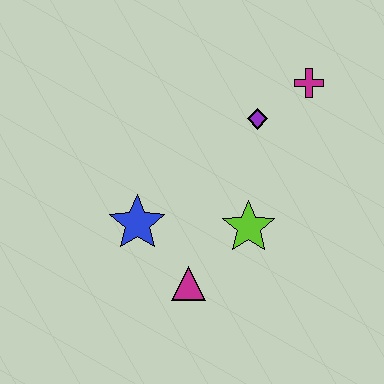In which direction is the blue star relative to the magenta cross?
The blue star is to the left of the magenta cross.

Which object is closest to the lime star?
The magenta triangle is closest to the lime star.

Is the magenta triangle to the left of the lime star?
Yes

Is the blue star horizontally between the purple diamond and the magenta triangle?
No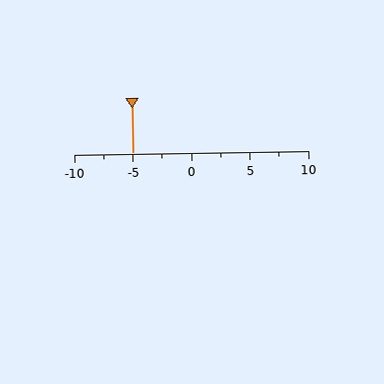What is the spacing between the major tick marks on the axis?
The major ticks are spaced 5 apart.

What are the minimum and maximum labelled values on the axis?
The axis runs from -10 to 10.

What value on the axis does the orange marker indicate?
The marker indicates approximately -5.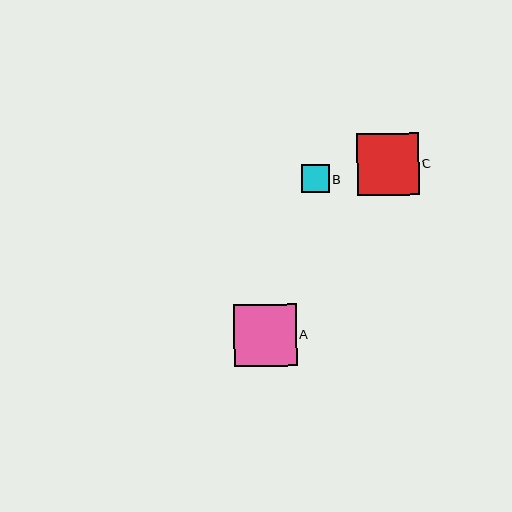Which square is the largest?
Square A is the largest with a size of approximately 62 pixels.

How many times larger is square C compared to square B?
Square C is approximately 2.2 times the size of square B.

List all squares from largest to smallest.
From largest to smallest: A, C, B.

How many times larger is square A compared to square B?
Square A is approximately 2.3 times the size of square B.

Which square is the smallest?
Square B is the smallest with a size of approximately 28 pixels.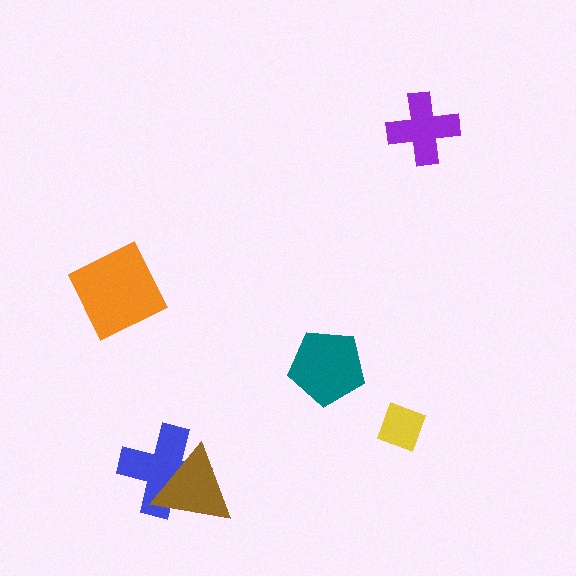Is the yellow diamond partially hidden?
No, no other shape covers it.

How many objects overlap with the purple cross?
0 objects overlap with the purple cross.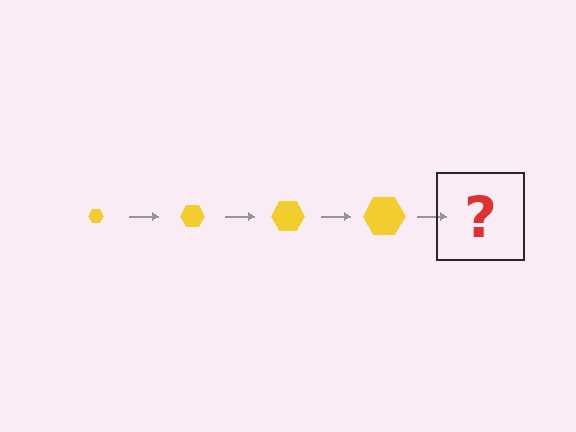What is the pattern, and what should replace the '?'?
The pattern is that the hexagon gets progressively larger each step. The '?' should be a yellow hexagon, larger than the previous one.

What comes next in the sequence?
The next element should be a yellow hexagon, larger than the previous one.